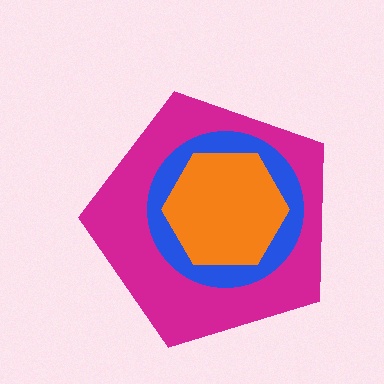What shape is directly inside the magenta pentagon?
The blue circle.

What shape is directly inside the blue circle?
The orange hexagon.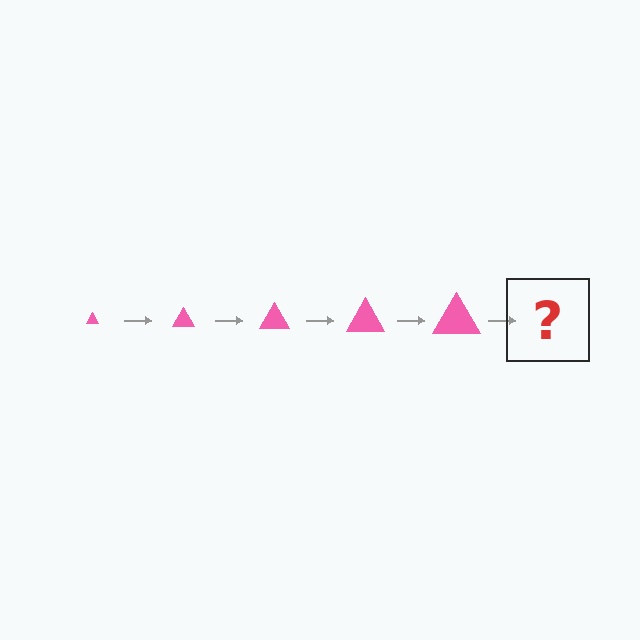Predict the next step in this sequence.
The next step is a pink triangle, larger than the previous one.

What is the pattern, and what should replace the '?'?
The pattern is that the triangle gets progressively larger each step. The '?' should be a pink triangle, larger than the previous one.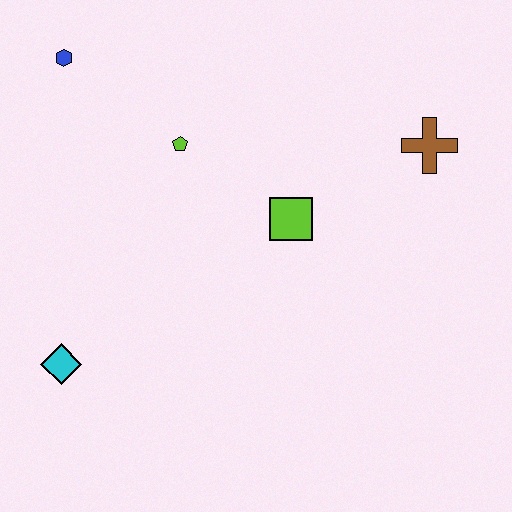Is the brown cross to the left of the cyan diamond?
No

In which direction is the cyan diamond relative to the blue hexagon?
The cyan diamond is below the blue hexagon.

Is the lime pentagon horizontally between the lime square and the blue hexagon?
Yes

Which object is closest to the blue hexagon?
The lime pentagon is closest to the blue hexagon.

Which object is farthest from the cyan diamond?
The brown cross is farthest from the cyan diamond.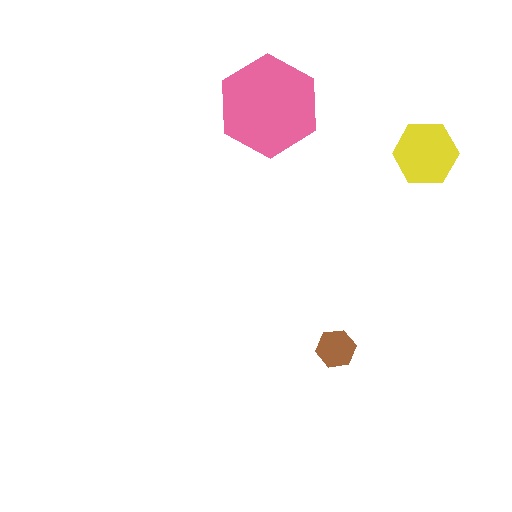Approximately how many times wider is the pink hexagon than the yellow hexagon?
About 1.5 times wider.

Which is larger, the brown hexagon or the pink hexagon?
The pink one.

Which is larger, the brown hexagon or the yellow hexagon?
The yellow one.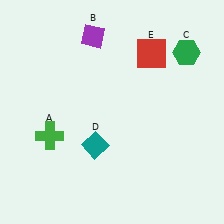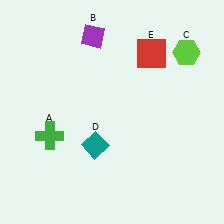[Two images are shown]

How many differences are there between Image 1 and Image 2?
There is 1 difference between the two images.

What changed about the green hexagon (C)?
In Image 1, C is green. In Image 2, it changed to lime.